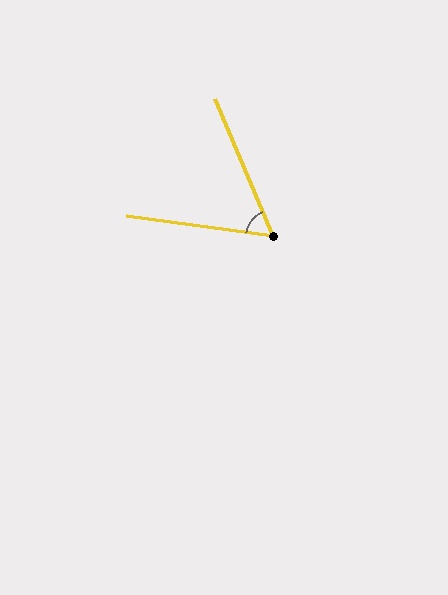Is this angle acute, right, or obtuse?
It is acute.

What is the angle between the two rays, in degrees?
Approximately 59 degrees.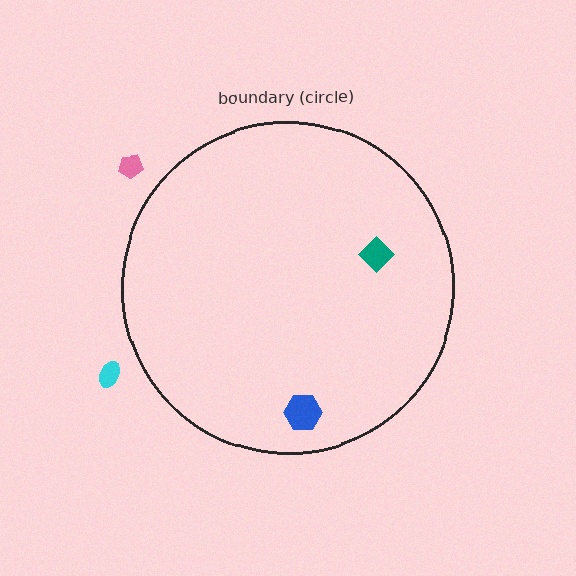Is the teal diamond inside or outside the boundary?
Inside.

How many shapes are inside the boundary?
2 inside, 2 outside.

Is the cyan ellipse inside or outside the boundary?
Outside.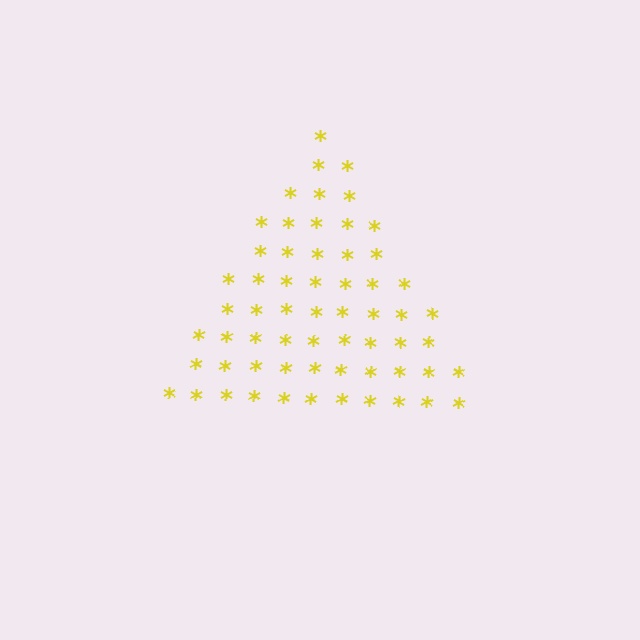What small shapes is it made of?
It is made of small asterisks.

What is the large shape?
The large shape is a triangle.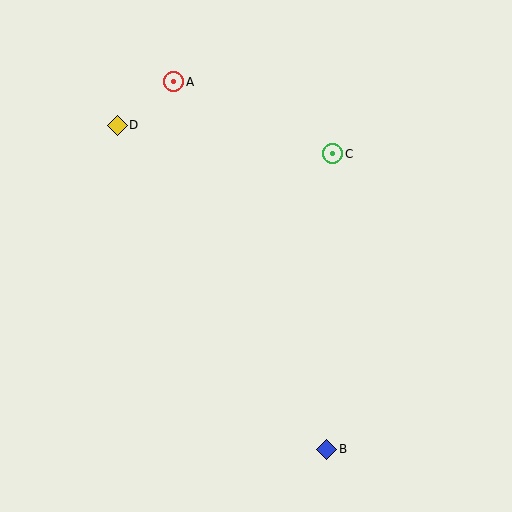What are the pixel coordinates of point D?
Point D is at (117, 125).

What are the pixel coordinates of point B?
Point B is at (327, 449).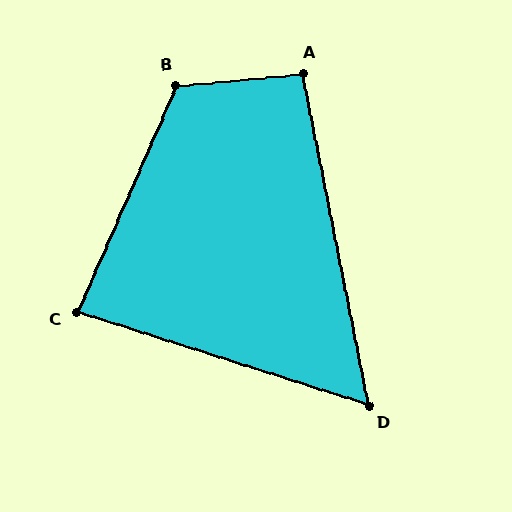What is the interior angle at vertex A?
Approximately 96 degrees (obtuse).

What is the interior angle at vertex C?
Approximately 84 degrees (acute).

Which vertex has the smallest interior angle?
D, at approximately 61 degrees.